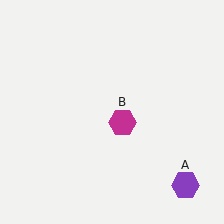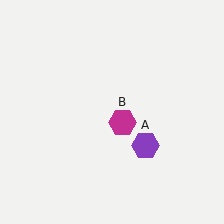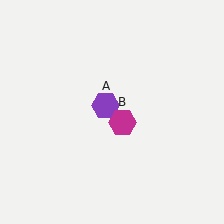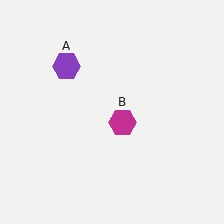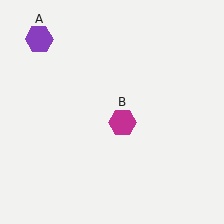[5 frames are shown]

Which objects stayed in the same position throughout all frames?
Magenta hexagon (object B) remained stationary.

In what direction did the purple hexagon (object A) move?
The purple hexagon (object A) moved up and to the left.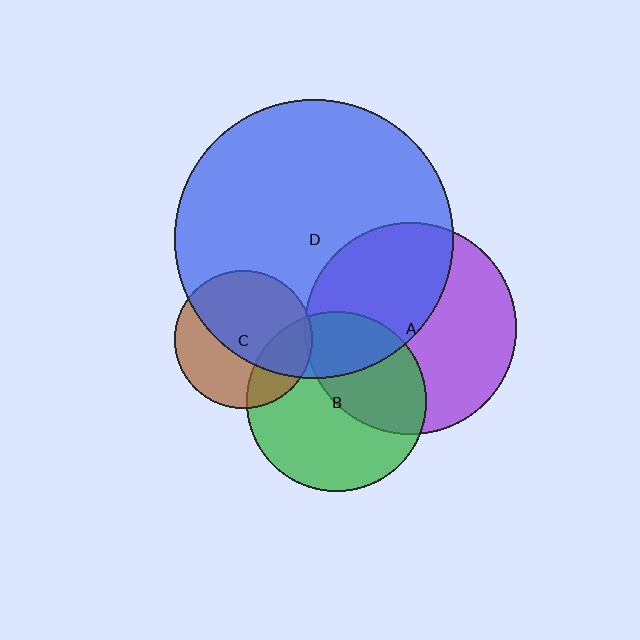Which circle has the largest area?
Circle D (blue).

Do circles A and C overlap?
Yes.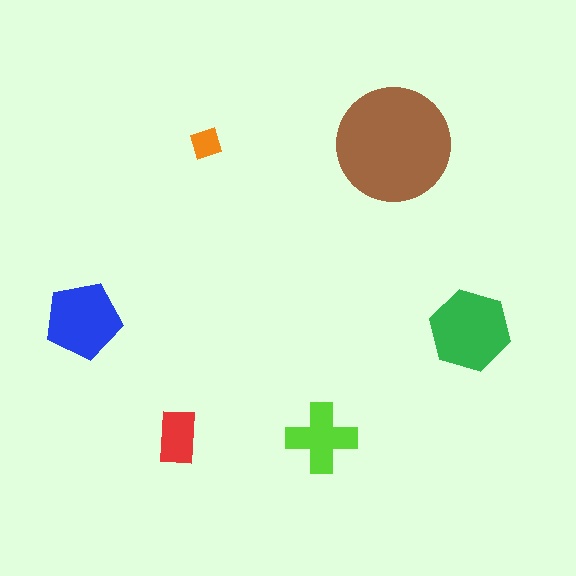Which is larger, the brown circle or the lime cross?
The brown circle.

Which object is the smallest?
The orange diamond.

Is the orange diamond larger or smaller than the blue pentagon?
Smaller.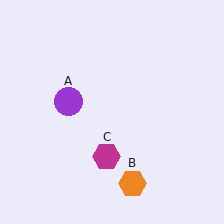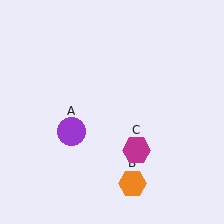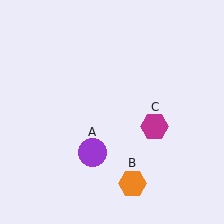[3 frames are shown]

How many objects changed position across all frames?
2 objects changed position: purple circle (object A), magenta hexagon (object C).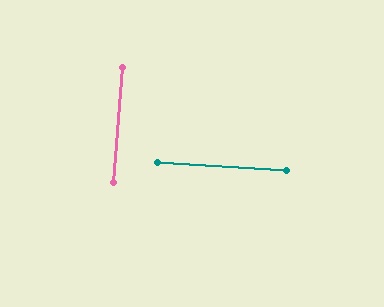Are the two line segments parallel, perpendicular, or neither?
Perpendicular — they meet at approximately 89°.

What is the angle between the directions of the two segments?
Approximately 89 degrees.